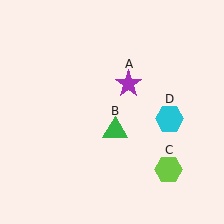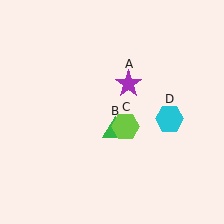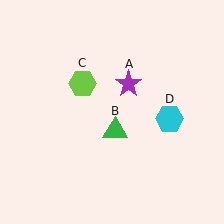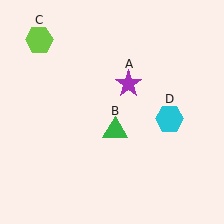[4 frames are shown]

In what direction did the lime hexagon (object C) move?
The lime hexagon (object C) moved up and to the left.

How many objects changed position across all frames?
1 object changed position: lime hexagon (object C).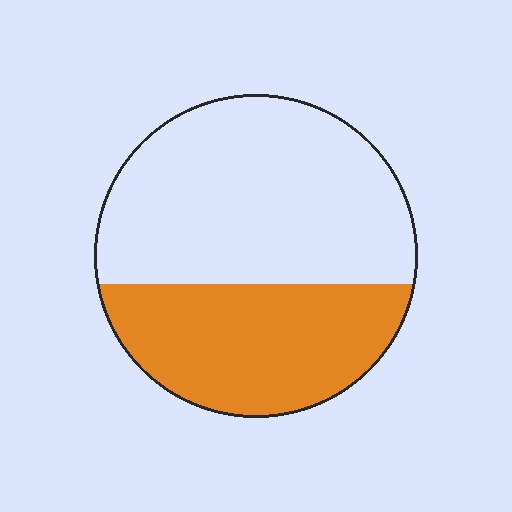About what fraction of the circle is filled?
About two fifths (2/5).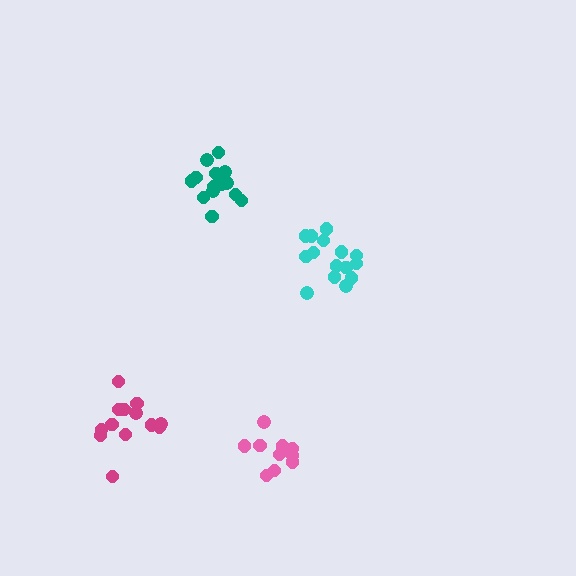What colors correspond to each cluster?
The clusters are colored: cyan, magenta, pink, teal.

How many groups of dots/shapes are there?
There are 4 groups.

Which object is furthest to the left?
The magenta cluster is leftmost.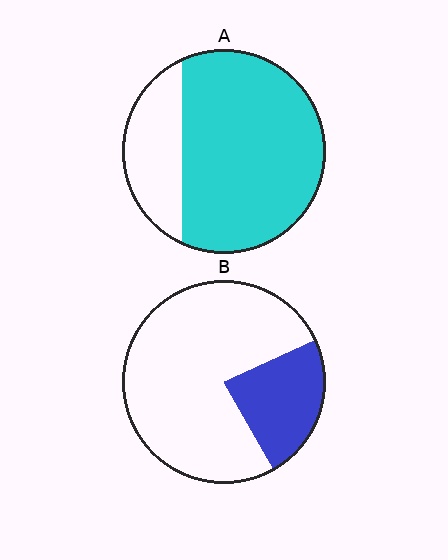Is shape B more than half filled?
No.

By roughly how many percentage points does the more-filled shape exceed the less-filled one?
By roughly 50 percentage points (A over B).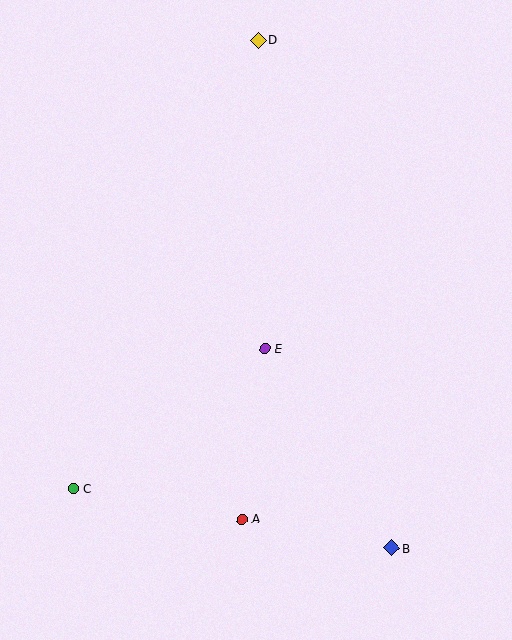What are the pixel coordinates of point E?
Point E is at (265, 349).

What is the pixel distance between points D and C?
The distance between D and C is 485 pixels.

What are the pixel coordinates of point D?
Point D is at (258, 40).